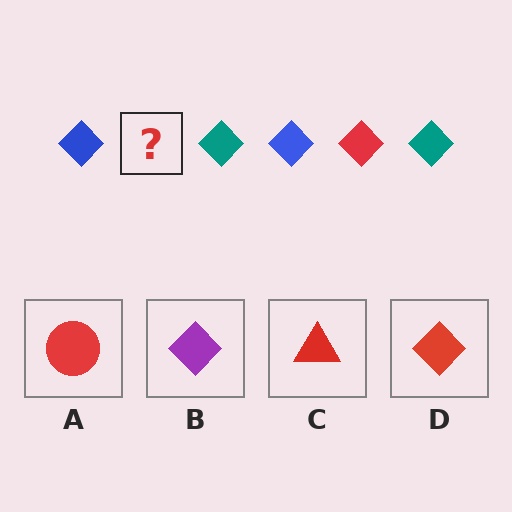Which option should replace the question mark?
Option D.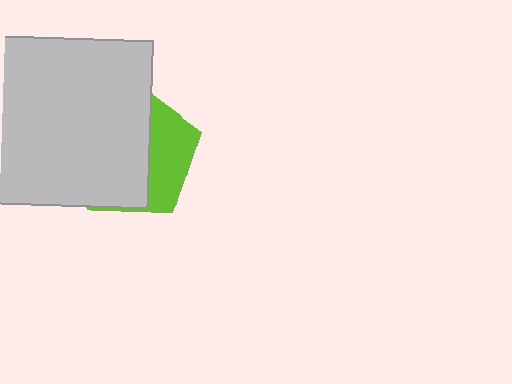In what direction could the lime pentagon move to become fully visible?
The lime pentagon could move right. That would shift it out from behind the light gray square entirely.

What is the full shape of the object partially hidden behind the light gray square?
The partially hidden object is a lime pentagon.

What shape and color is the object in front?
The object in front is a light gray square.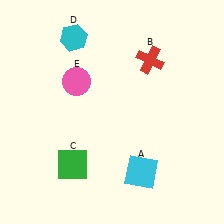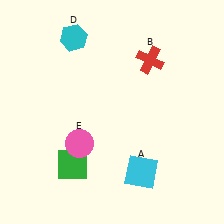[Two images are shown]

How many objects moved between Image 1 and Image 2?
1 object moved between the two images.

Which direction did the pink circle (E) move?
The pink circle (E) moved down.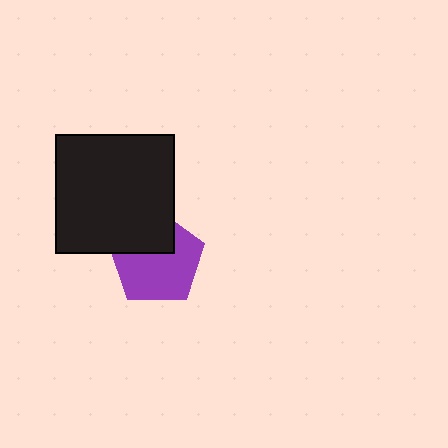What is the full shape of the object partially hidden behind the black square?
The partially hidden object is a purple pentagon.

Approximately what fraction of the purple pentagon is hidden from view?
Roughly 34% of the purple pentagon is hidden behind the black square.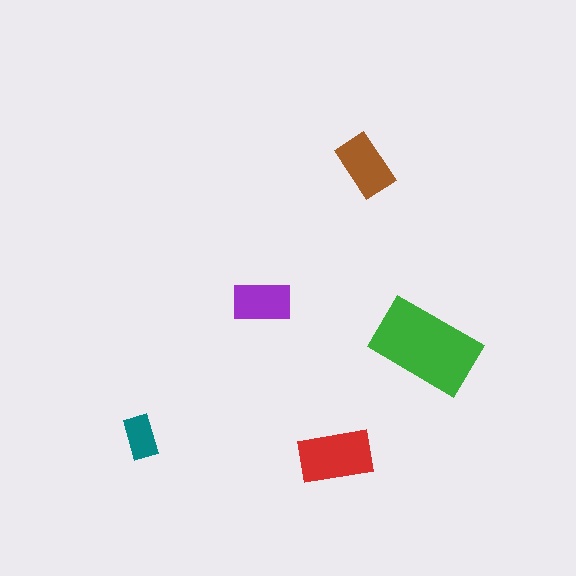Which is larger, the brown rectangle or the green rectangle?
The green one.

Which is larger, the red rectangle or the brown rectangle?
The red one.